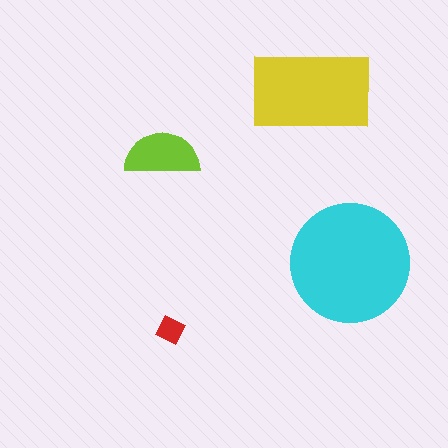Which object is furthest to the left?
The lime semicircle is leftmost.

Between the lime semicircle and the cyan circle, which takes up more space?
The cyan circle.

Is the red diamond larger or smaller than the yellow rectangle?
Smaller.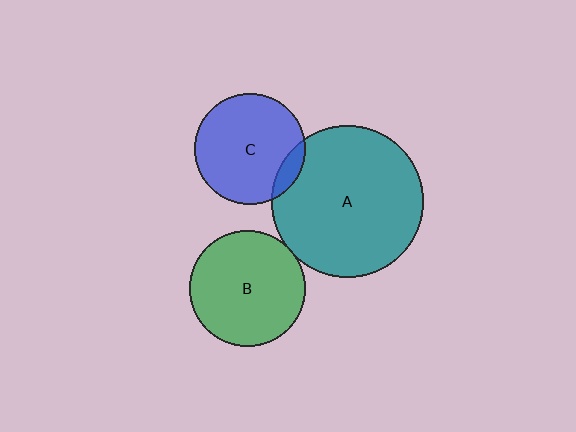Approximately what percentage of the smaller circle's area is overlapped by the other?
Approximately 10%.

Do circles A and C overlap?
Yes.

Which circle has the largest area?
Circle A (teal).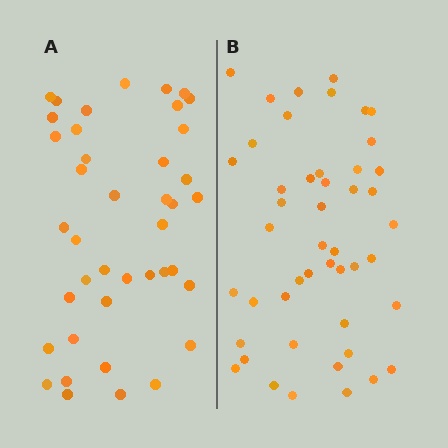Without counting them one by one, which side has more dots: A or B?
Region B (the right region) has more dots.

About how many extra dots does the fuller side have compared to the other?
Region B has about 6 more dots than region A.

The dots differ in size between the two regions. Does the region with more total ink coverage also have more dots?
No. Region A has more total ink coverage because its dots are larger, but region B actually contains more individual dots. Total area can be misleading — the number of items is what matters here.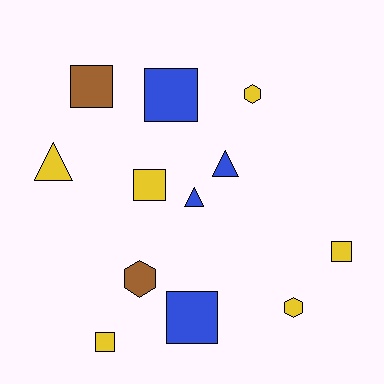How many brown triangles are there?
There are no brown triangles.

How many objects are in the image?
There are 12 objects.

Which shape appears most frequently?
Square, with 6 objects.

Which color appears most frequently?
Yellow, with 6 objects.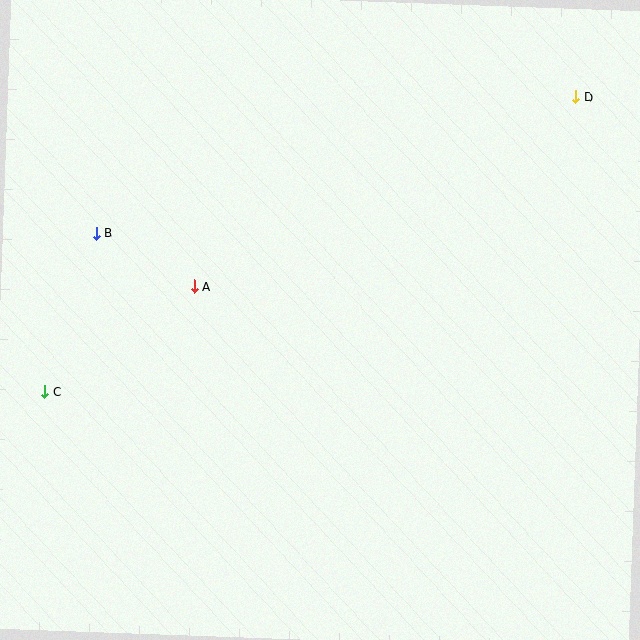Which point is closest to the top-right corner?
Point D is closest to the top-right corner.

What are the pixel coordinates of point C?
Point C is at (45, 391).